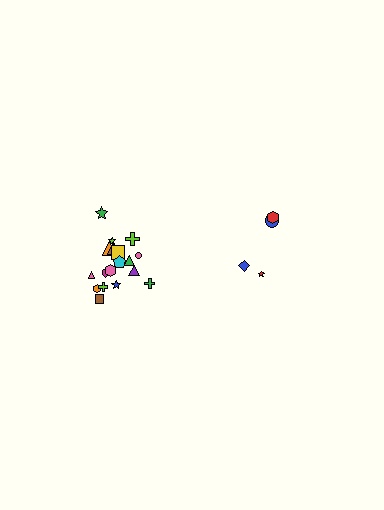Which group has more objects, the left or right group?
The left group.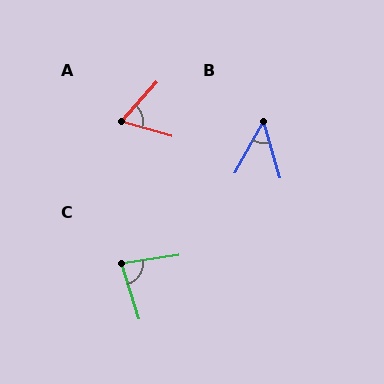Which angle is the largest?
C, at approximately 81 degrees.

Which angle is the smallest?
B, at approximately 45 degrees.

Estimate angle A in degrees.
Approximately 64 degrees.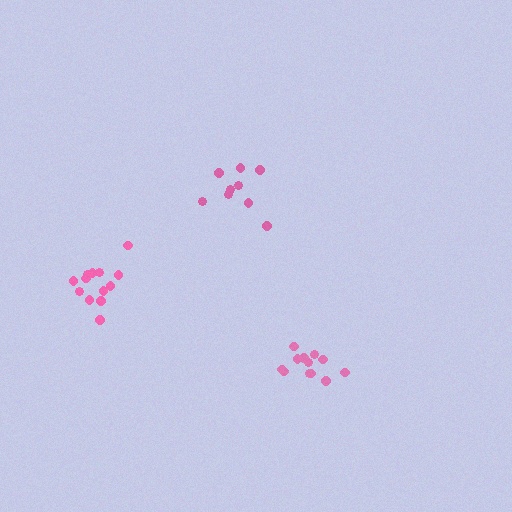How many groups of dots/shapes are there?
There are 3 groups.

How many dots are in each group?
Group 1: 9 dots, Group 2: 12 dots, Group 3: 13 dots (34 total).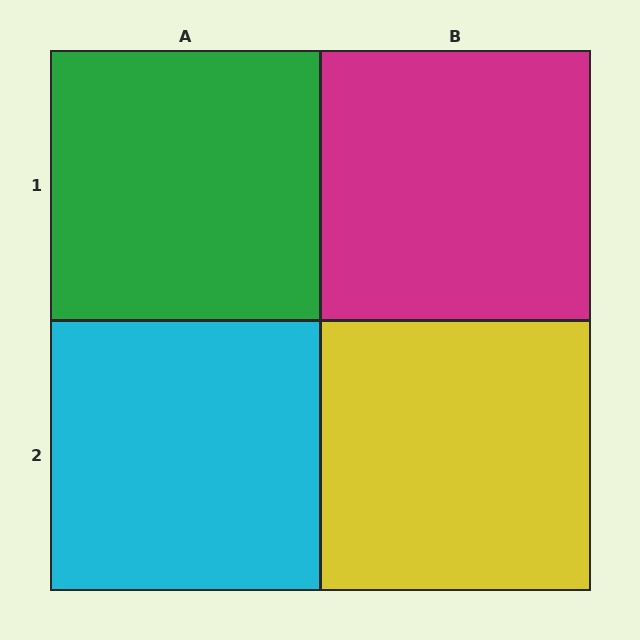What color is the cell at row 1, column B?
Magenta.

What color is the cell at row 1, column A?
Green.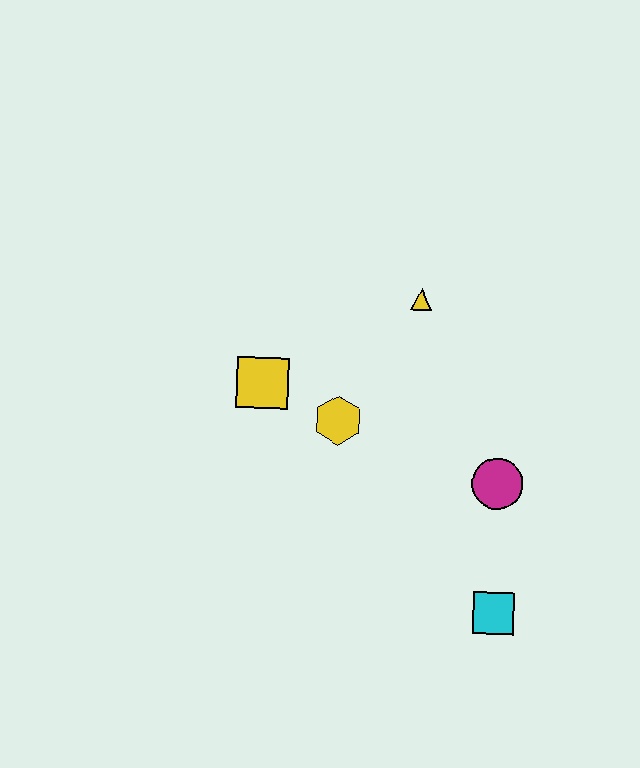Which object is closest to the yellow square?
The yellow hexagon is closest to the yellow square.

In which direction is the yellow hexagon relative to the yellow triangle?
The yellow hexagon is below the yellow triangle.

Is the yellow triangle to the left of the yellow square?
No